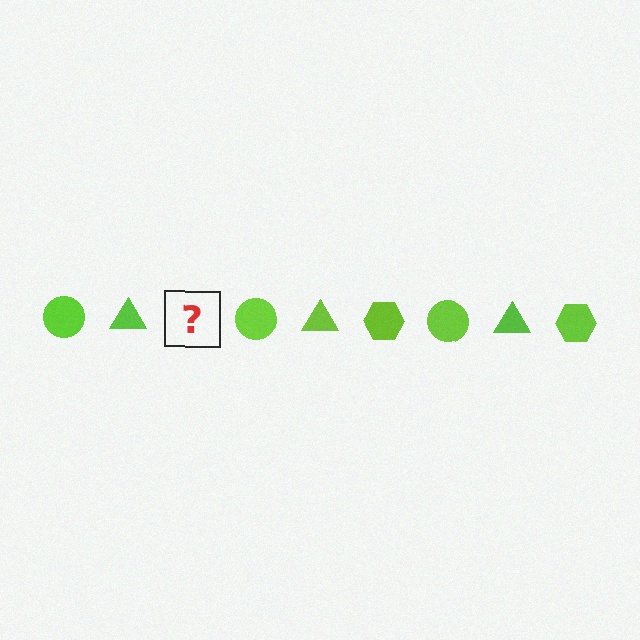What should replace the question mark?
The question mark should be replaced with a lime hexagon.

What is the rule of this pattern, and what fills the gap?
The rule is that the pattern cycles through circle, triangle, hexagon shapes in lime. The gap should be filled with a lime hexagon.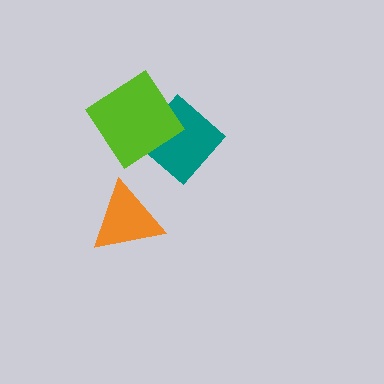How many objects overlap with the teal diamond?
1 object overlaps with the teal diamond.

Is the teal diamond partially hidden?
Yes, it is partially covered by another shape.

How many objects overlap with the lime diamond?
1 object overlaps with the lime diamond.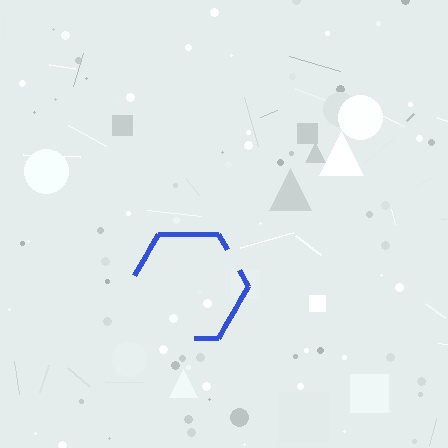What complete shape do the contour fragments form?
The contour fragments form a hexagon.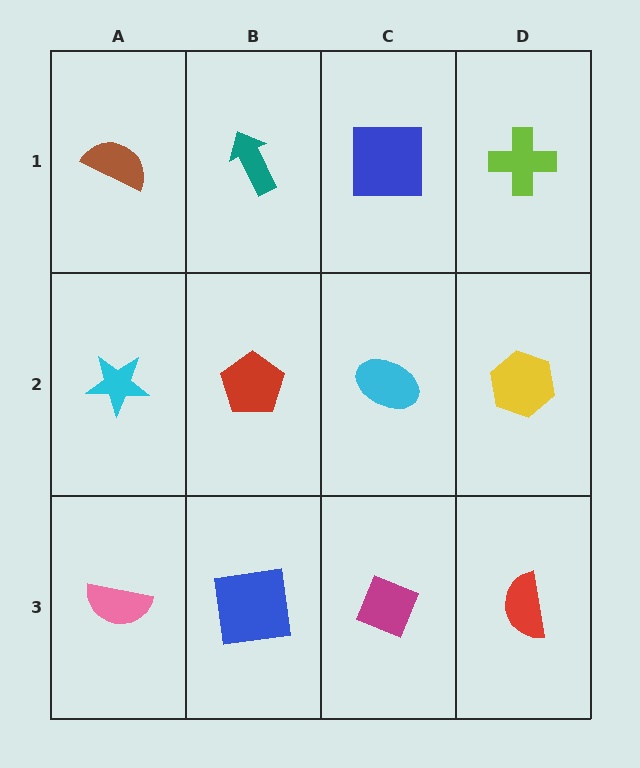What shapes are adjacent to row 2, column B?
A teal arrow (row 1, column B), a blue square (row 3, column B), a cyan star (row 2, column A), a cyan ellipse (row 2, column C).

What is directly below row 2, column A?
A pink semicircle.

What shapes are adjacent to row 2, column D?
A lime cross (row 1, column D), a red semicircle (row 3, column D), a cyan ellipse (row 2, column C).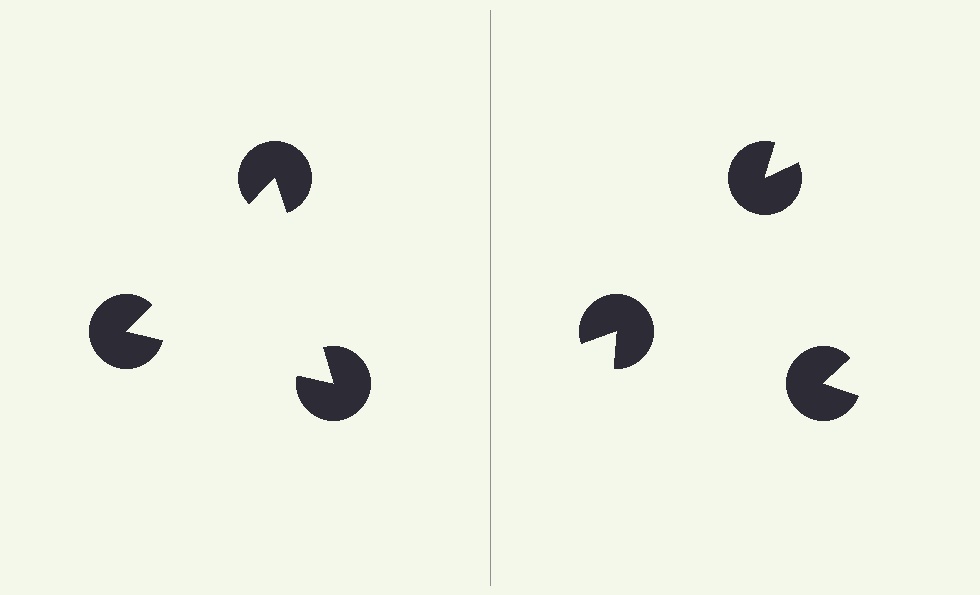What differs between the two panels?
The pac-man discs are positioned identically on both sides; only the wedge orientations differ. On the left they align to a triangle; on the right they are misaligned.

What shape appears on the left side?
An illusory triangle.